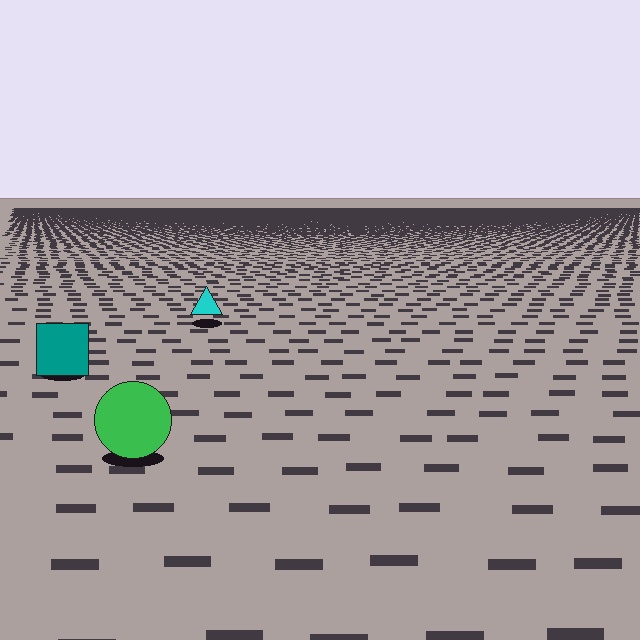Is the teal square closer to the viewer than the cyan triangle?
Yes. The teal square is closer — you can tell from the texture gradient: the ground texture is coarser near it.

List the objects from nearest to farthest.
From nearest to farthest: the green circle, the teal square, the cyan triangle.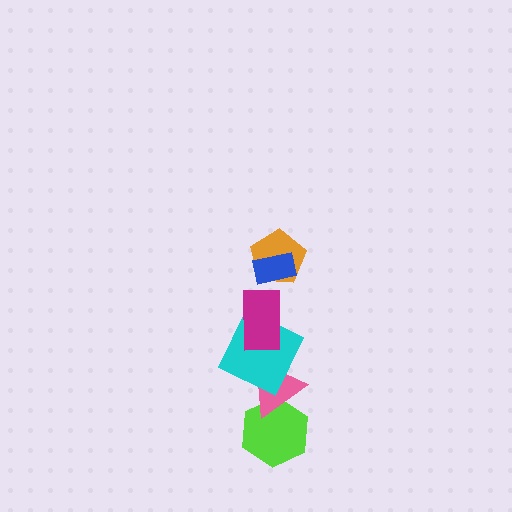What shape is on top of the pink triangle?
The cyan square is on top of the pink triangle.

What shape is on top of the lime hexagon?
The pink triangle is on top of the lime hexagon.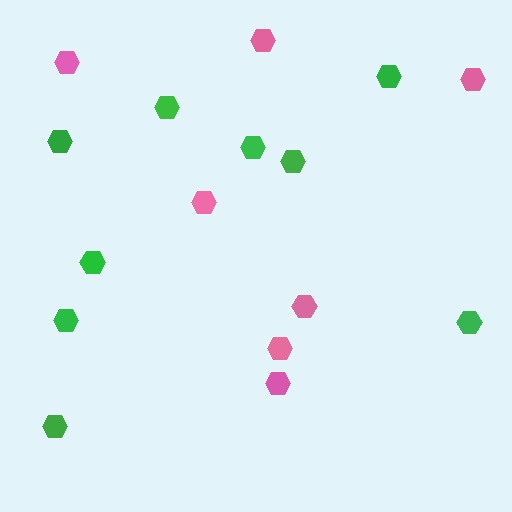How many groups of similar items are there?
There are 2 groups: one group of pink hexagons (7) and one group of green hexagons (9).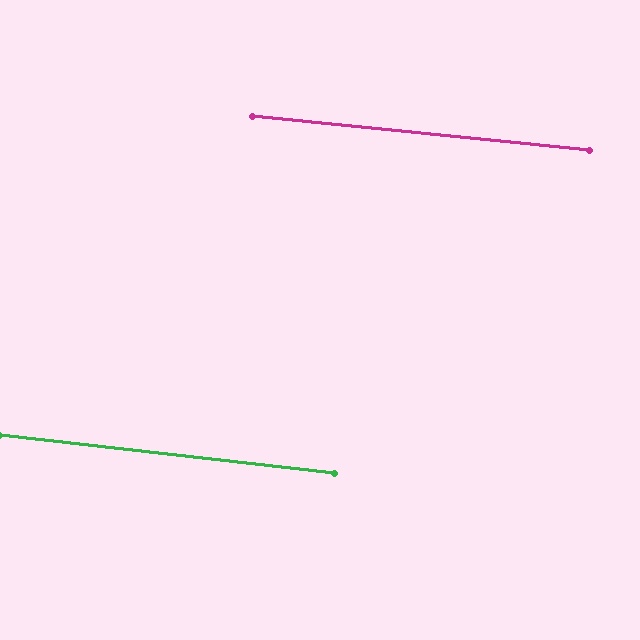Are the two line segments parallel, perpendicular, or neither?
Parallel — their directions differ by only 0.7°.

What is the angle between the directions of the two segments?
Approximately 1 degree.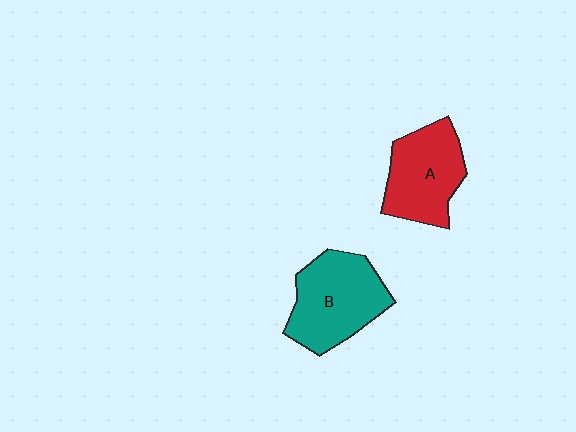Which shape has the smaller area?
Shape A (red).